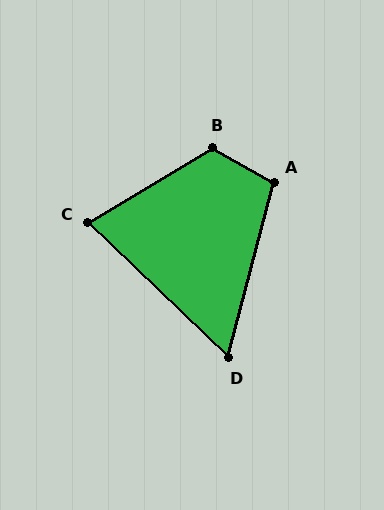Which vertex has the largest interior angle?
B, at approximately 119 degrees.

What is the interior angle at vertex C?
Approximately 75 degrees (acute).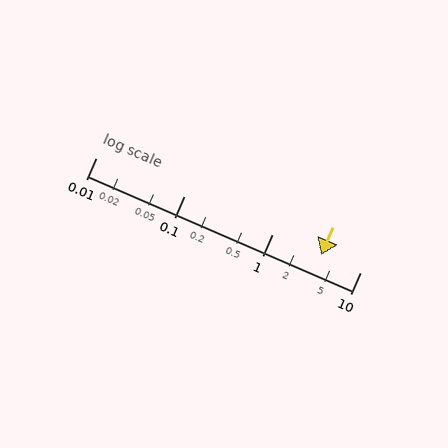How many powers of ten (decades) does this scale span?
The scale spans 3 decades, from 0.01 to 10.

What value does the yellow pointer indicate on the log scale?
The pointer indicates approximately 3.6.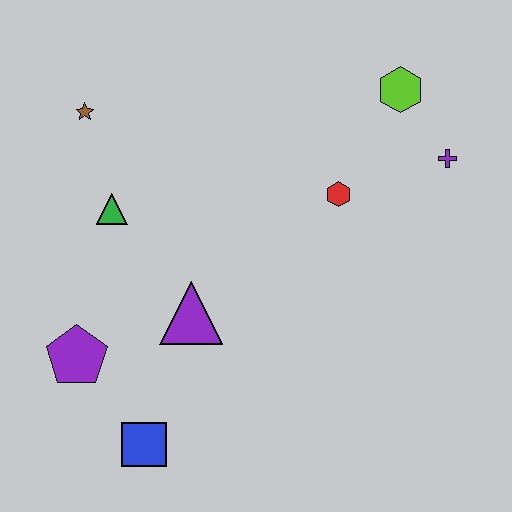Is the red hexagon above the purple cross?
No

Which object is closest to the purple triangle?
The purple pentagon is closest to the purple triangle.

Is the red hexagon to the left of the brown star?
No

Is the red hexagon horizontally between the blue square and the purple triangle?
No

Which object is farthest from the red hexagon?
The blue square is farthest from the red hexagon.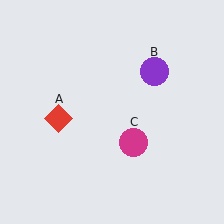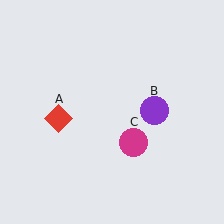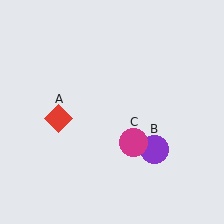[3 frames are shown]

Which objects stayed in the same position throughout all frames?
Red diamond (object A) and magenta circle (object C) remained stationary.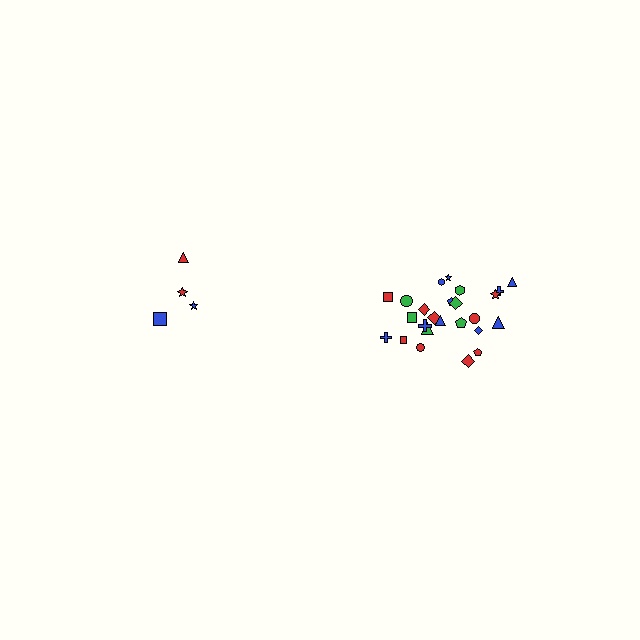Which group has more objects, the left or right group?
The right group.